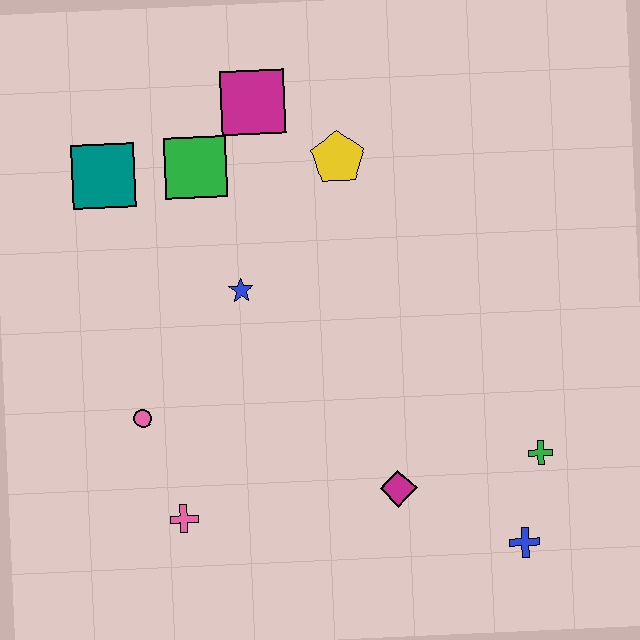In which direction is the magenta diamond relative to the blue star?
The magenta diamond is below the blue star.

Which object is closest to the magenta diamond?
The blue cross is closest to the magenta diamond.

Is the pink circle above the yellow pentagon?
No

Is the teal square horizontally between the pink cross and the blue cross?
No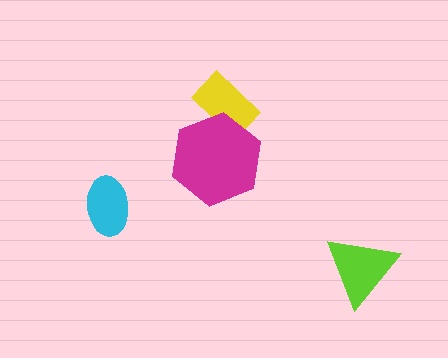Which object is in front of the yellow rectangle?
The magenta hexagon is in front of the yellow rectangle.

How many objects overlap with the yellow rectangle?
1 object overlaps with the yellow rectangle.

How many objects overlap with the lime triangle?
0 objects overlap with the lime triangle.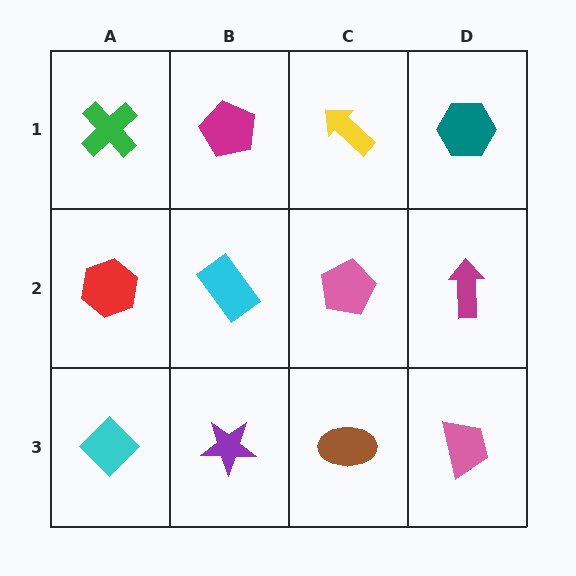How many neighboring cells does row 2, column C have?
4.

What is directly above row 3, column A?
A red hexagon.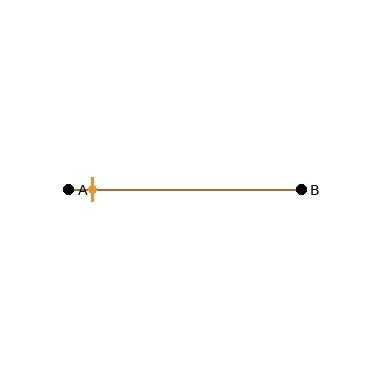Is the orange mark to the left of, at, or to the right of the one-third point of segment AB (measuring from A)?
The orange mark is to the left of the one-third point of segment AB.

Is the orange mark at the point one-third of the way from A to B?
No, the mark is at about 10% from A, not at the 33% one-third point.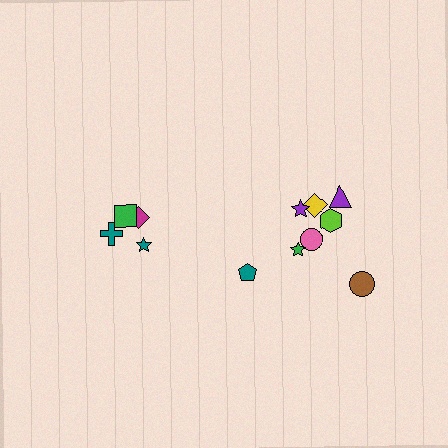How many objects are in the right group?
There are 8 objects.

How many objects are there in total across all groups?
There are 12 objects.